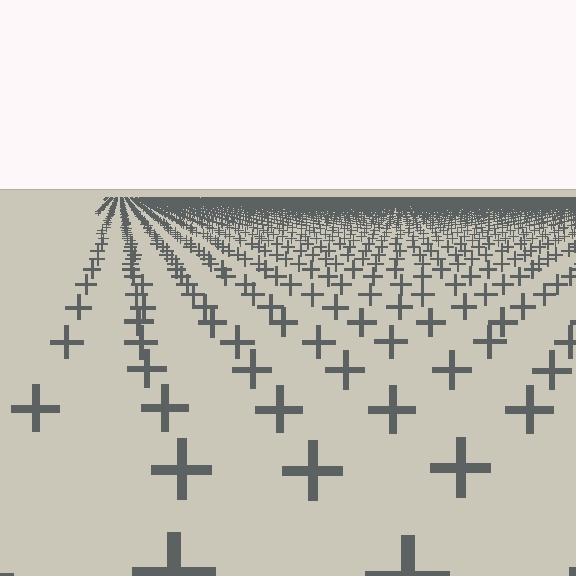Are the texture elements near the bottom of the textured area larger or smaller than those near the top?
Larger. Near the bottom, elements are closer to the viewer and appear at a bigger on-screen size.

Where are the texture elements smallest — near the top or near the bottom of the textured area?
Near the top.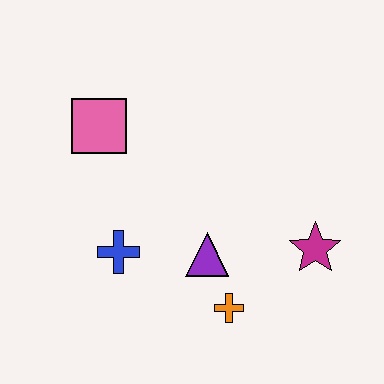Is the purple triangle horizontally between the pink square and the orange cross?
Yes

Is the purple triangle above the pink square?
No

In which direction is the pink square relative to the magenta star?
The pink square is to the left of the magenta star.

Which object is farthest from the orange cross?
The pink square is farthest from the orange cross.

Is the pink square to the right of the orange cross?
No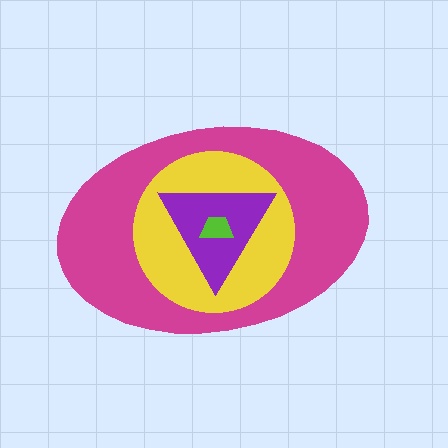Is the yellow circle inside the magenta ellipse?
Yes.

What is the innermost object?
The lime trapezoid.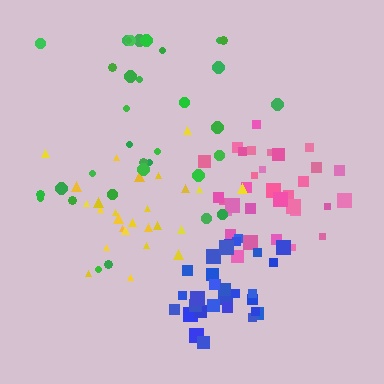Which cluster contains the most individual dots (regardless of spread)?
Green (34).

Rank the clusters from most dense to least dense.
blue, pink, yellow, green.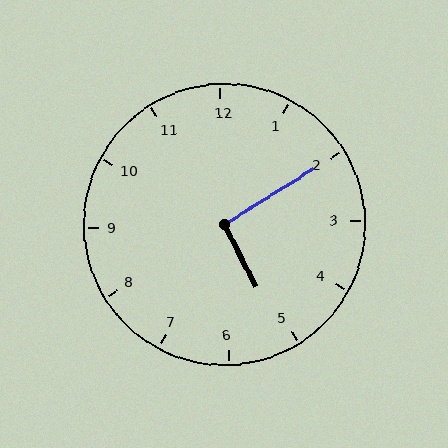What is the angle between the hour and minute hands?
Approximately 95 degrees.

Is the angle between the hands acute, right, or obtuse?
It is right.